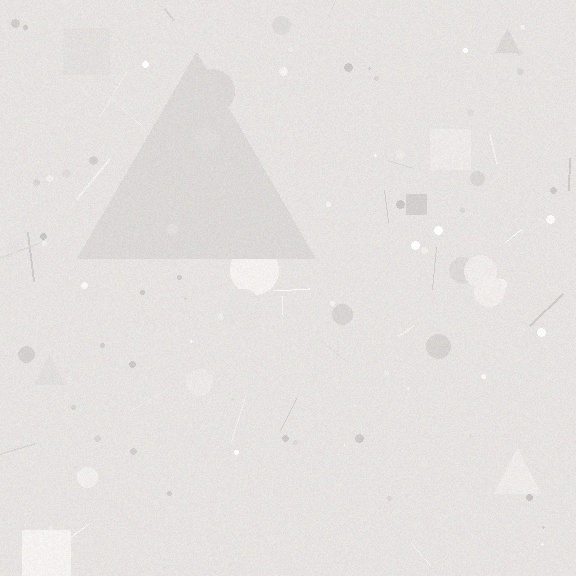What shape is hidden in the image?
A triangle is hidden in the image.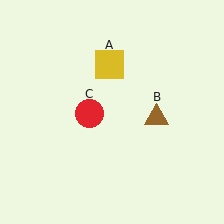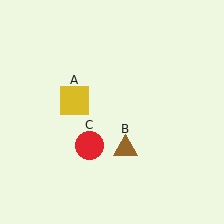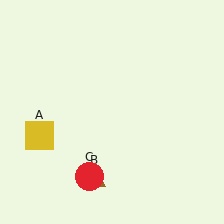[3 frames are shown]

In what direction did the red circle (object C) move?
The red circle (object C) moved down.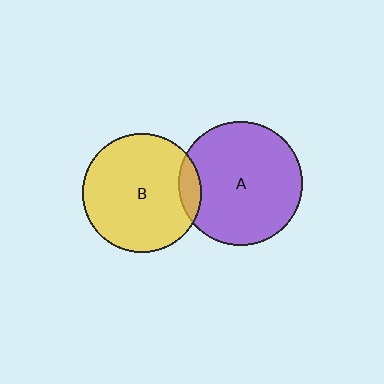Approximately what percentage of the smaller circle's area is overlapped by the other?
Approximately 10%.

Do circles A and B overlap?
Yes.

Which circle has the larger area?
Circle A (purple).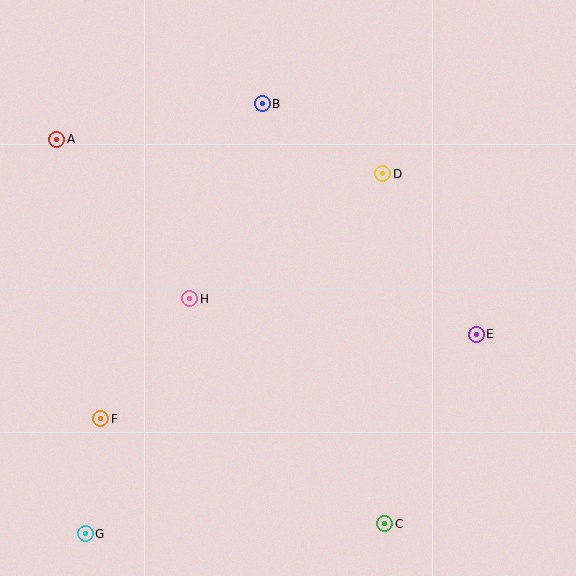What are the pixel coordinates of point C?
Point C is at (385, 524).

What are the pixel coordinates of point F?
Point F is at (101, 419).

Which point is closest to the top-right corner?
Point D is closest to the top-right corner.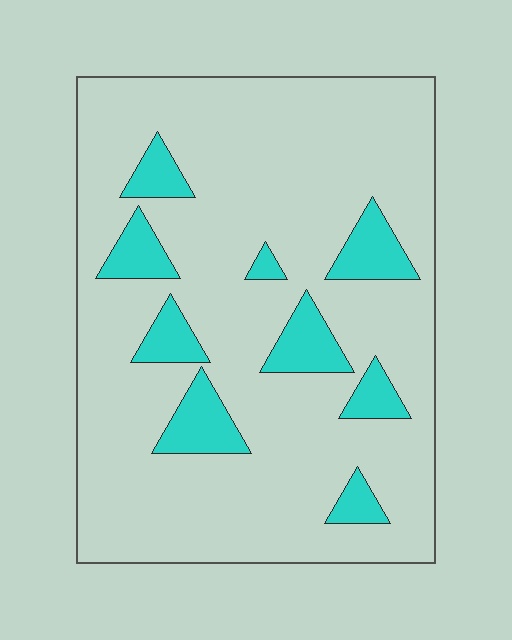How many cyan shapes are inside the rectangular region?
9.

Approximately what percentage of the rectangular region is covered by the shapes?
Approximately 15%.